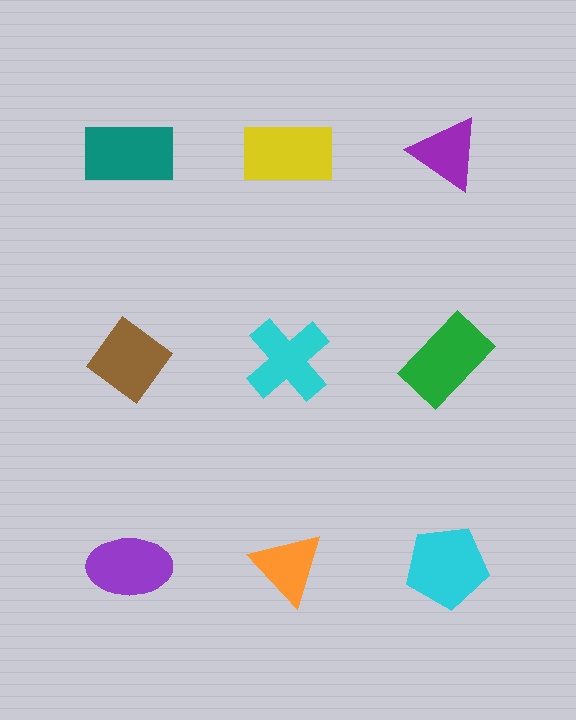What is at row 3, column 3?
A cyan pentagon.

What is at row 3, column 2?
An orange triangle.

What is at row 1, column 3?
A purple triangle.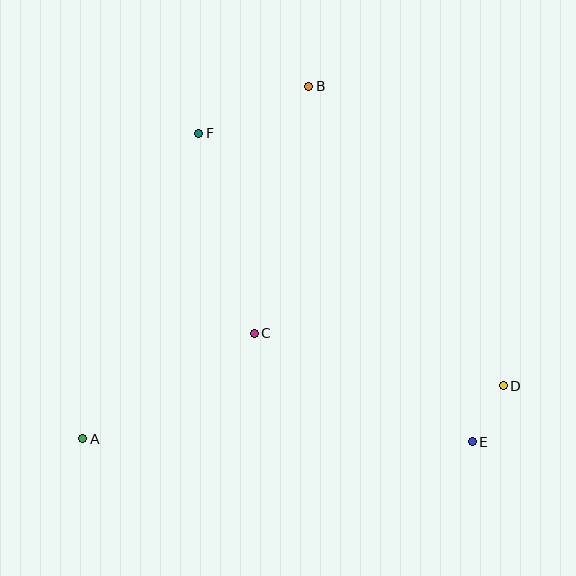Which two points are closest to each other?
Points D and E are closest to each other.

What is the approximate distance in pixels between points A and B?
The distance between A and B is approximately 419 pixels.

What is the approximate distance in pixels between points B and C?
The distance between B and C is approximately 253 pixels.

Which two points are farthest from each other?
Points A and D are farthest from each other.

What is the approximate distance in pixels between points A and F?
The distance between A and F is approximately 327 pixels.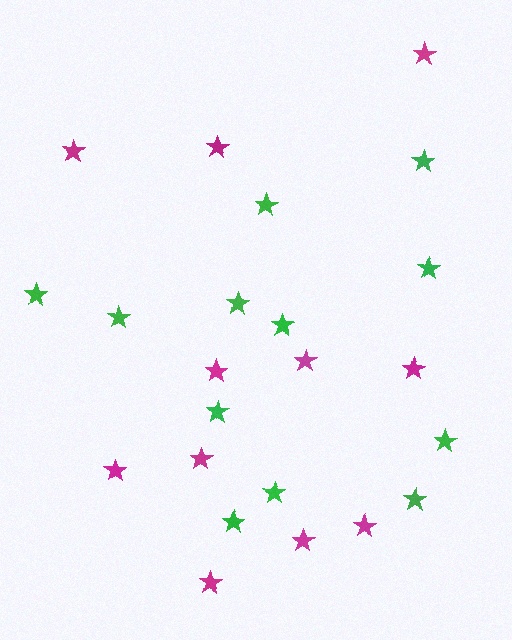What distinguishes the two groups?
There are 2 groups: one group of magenta stars (11) and one group of green stars (12).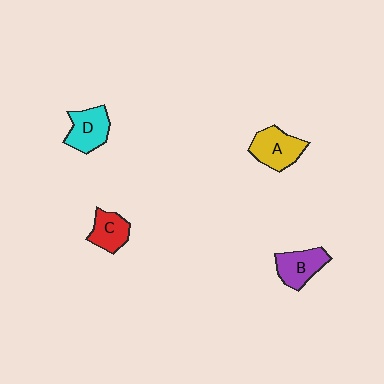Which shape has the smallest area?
Shape C (red).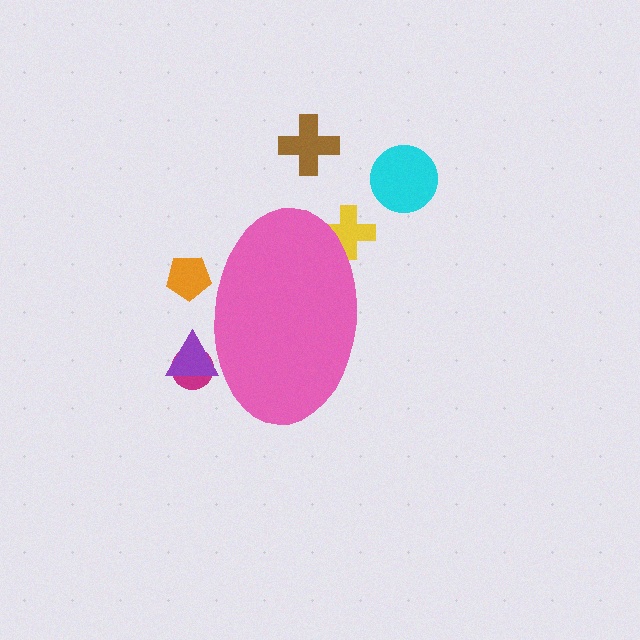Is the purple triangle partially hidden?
Yes, the purple triangle is partially hidden behind the pink ellipse.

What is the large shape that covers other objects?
A pink ellipse.